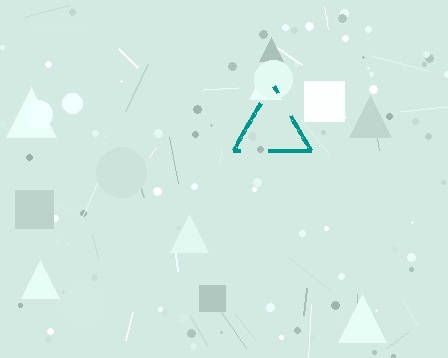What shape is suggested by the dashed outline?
The dashed outline suggests a triangle.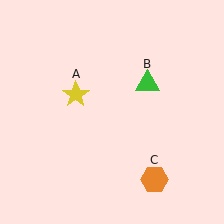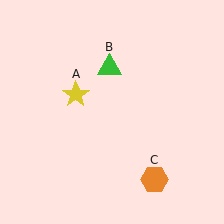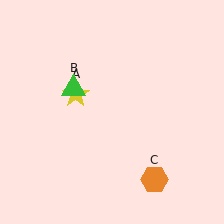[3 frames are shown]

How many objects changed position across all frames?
1 object changed position: green triangle (object B).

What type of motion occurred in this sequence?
The green triangle (object B) rotated counterclockwise around the center of the scene.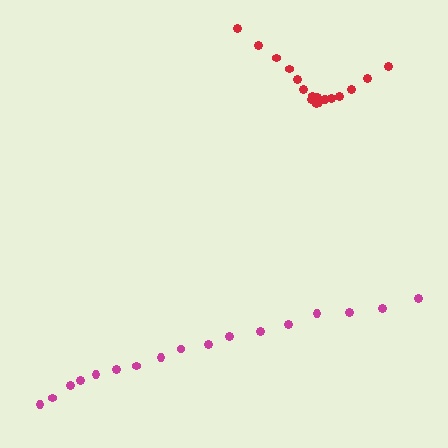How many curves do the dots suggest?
There are 2 distinct paths.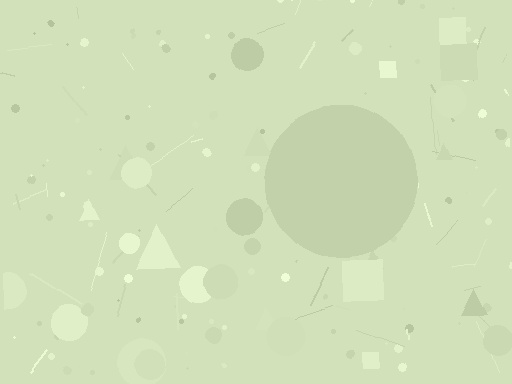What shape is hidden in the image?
A circle is hidden in the image.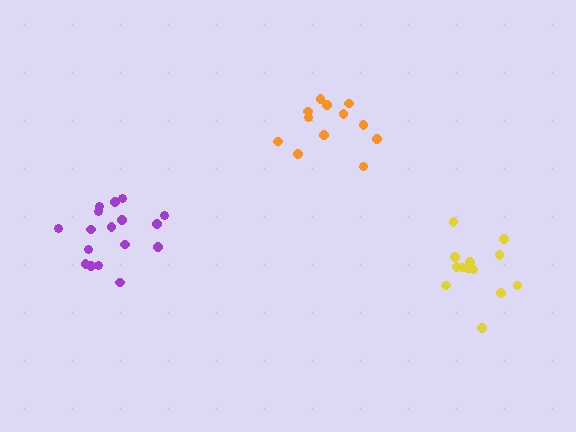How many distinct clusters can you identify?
There are 3 distinct clusters.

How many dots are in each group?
Group 1: 17 dots, Group 2: 13 dots, Group 3: 12 dots (42 total).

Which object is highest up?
The orange cluster is topmost.